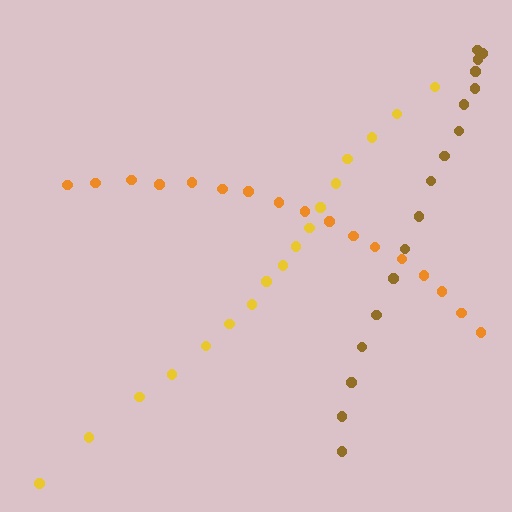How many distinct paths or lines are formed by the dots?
There are 3 distinct paths.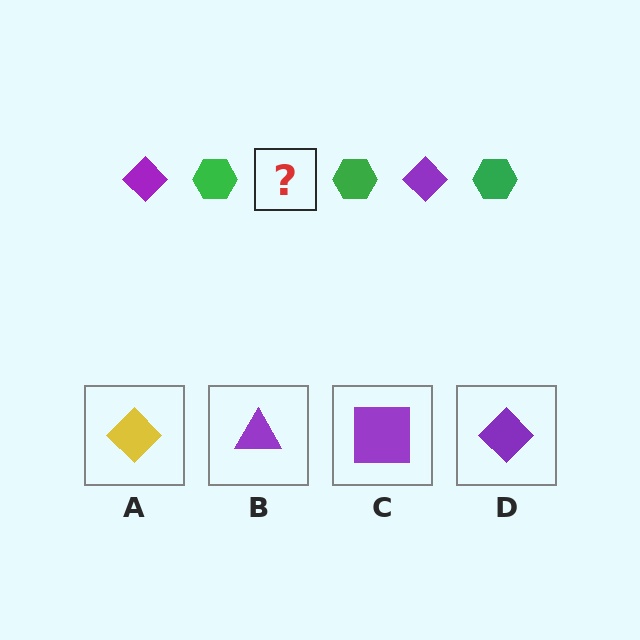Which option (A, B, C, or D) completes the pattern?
D.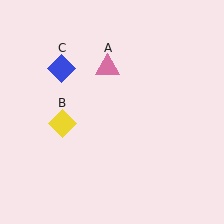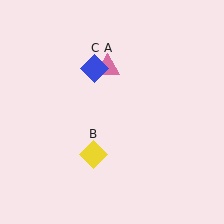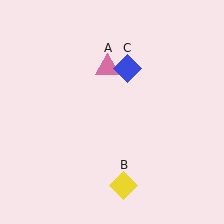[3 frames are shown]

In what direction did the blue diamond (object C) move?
The blue diamond (object C) moved right.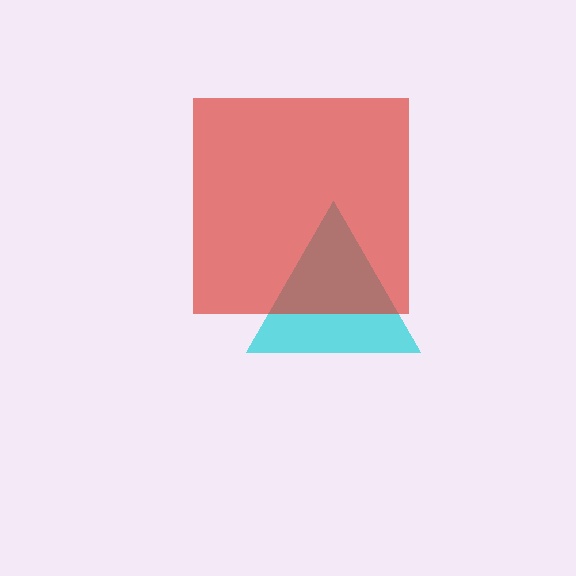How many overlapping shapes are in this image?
There are 2 overlapping shapes in the image.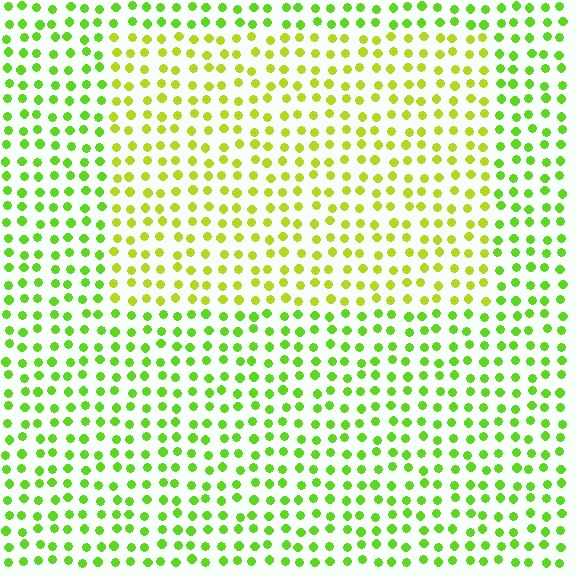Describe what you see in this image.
The image is filled with small lime elements in a uniform arrangement. A rectangle-shaped region is visible where the elements are tinted to a slightly different hue, forming a subtle color boundary.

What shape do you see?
I see a rectangle.